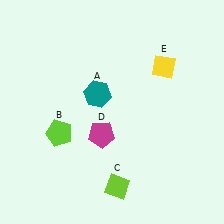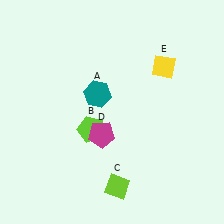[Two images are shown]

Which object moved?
The lime pentagon (B) moved right.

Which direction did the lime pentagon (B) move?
The lime pentagon (B) moved right.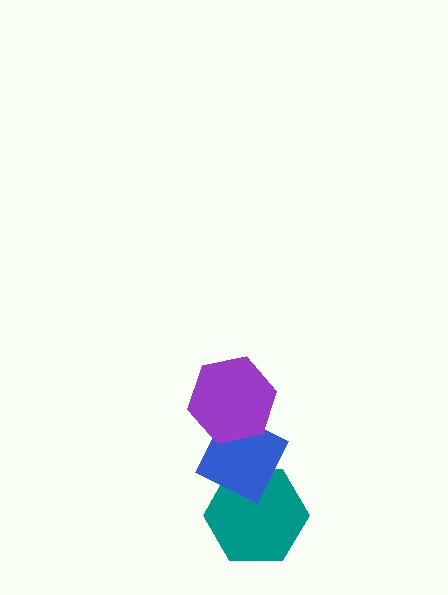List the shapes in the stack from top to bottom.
From top to bottom: the purple hexagon, the blue diamond, the teal hexagon.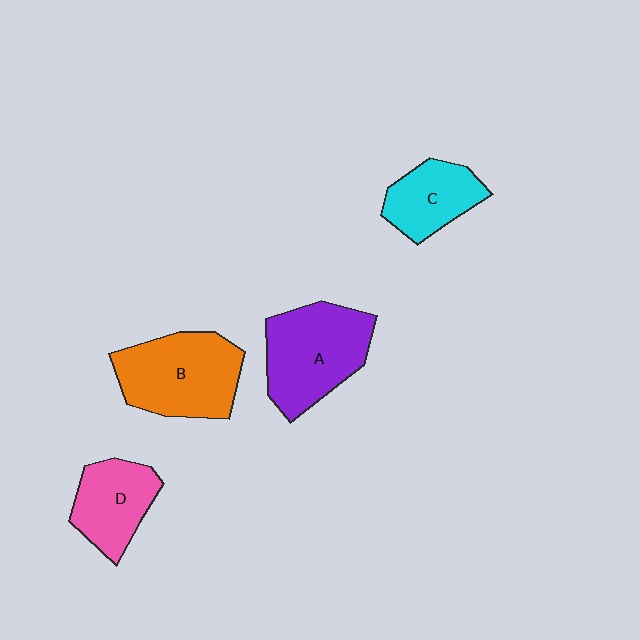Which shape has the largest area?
Shape B (orange).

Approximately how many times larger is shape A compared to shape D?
Approximately 1.5 times.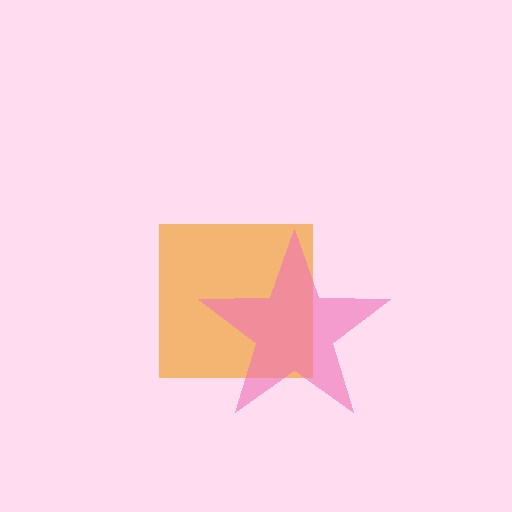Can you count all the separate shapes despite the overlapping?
Yes, there are 2 separate shapes.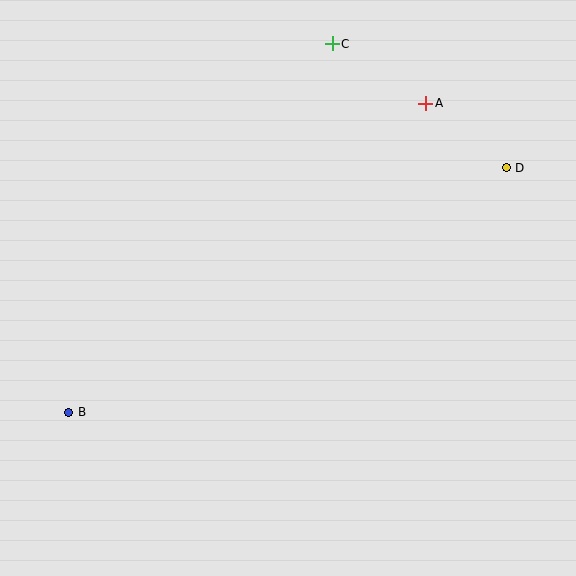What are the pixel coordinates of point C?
Point C is at (332, 44).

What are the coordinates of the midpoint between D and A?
The midpoint between D and A is at (466, 136).